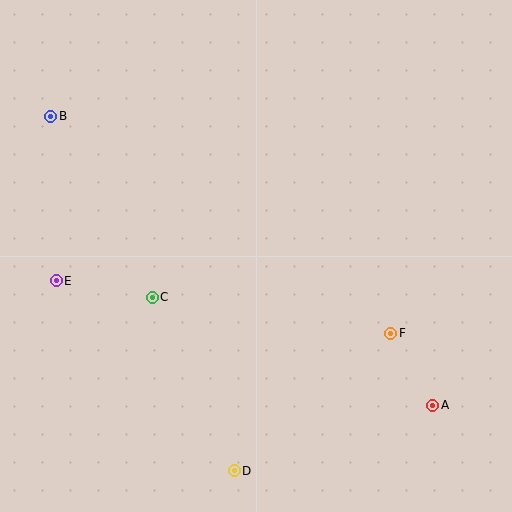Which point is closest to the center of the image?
Point C at (152, 297) is closest to the center.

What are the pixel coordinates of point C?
Point C is at (152, 297).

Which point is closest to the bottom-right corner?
Point A is closest to the bottom-right corner.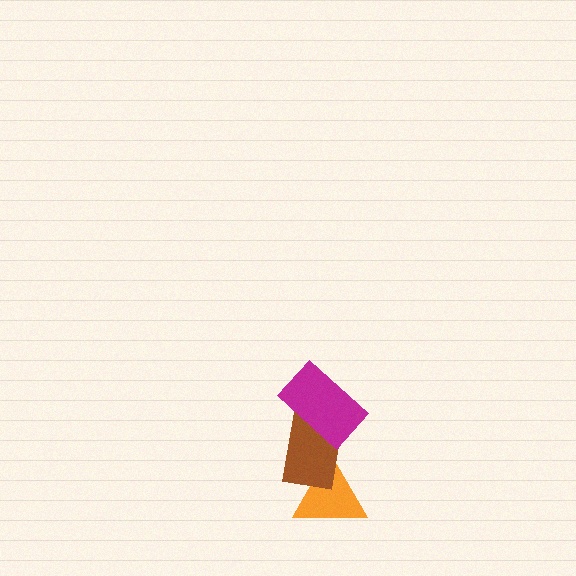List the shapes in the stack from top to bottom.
From top to bottom: the magenta rectangle, the brown rectangle, the orange triangle.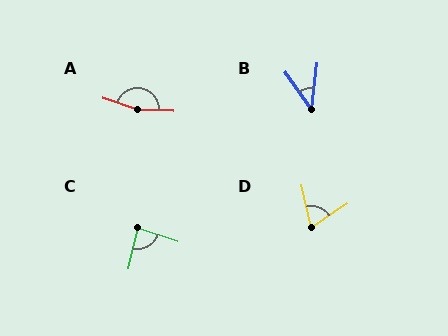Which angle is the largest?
A, at approximately 163 degrees.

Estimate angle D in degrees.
Approximately 69 degrees.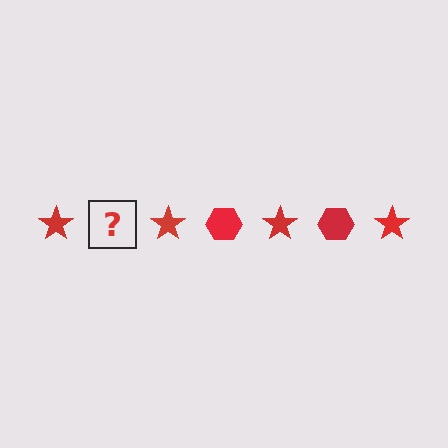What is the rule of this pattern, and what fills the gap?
The rule is that the pattern cycles through star, hexagon shapes in red. The gap should be filled with a red hexagon.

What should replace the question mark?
The question mark should be replaced with a red hexagon.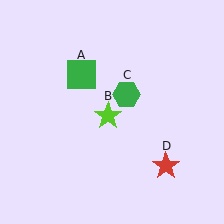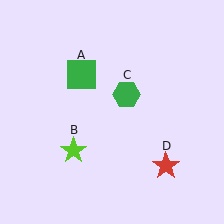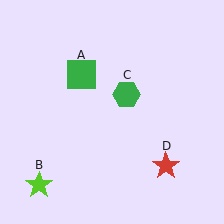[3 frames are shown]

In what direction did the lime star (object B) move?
The lime star (object B) moved down and to the left.